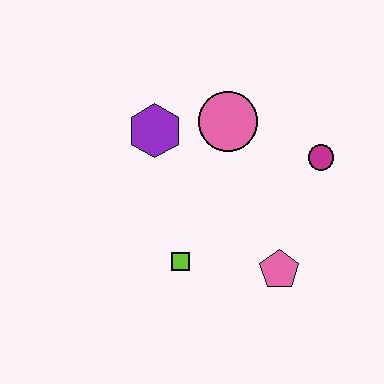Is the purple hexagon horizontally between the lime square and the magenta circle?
No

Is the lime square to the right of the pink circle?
No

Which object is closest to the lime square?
The pink pentagon is closest to the lime square.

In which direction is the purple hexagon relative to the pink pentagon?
The purple hexagon is above the pink pentagon.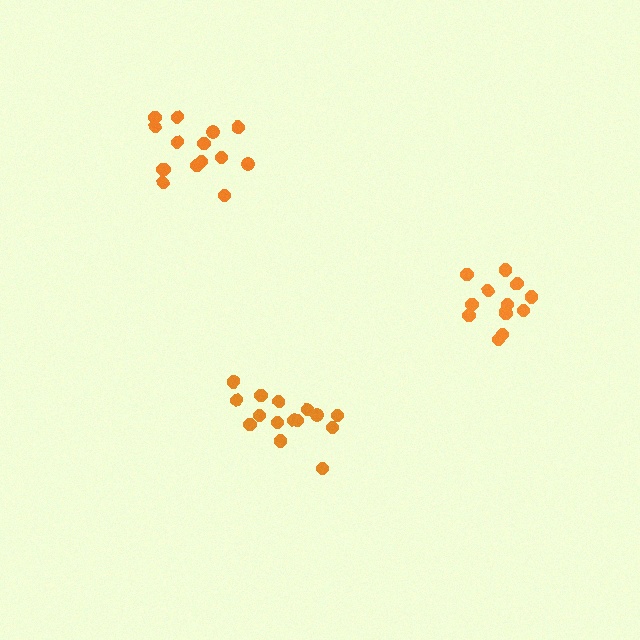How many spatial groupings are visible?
There are 3 spatial groupings.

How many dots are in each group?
Group 1: 15 dots, Group 2: 15 dots, Group 3: 13 dots (43 total).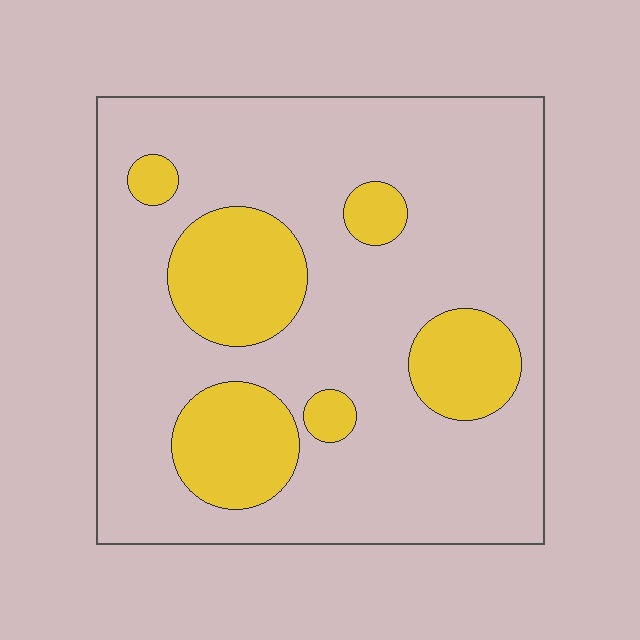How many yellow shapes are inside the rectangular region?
6.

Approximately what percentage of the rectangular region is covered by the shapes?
Approximately 25%.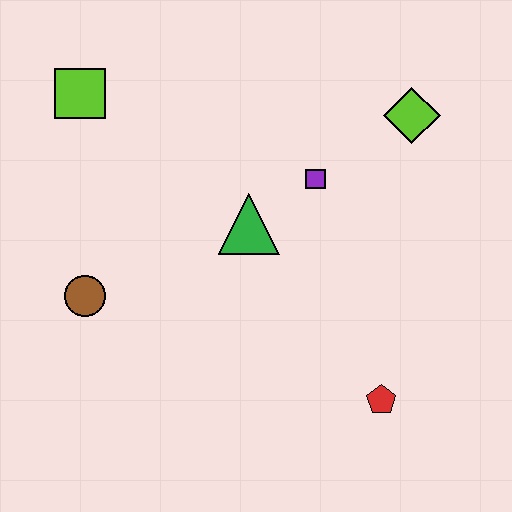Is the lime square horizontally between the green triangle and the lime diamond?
No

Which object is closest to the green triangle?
The purple square is closest to the green triangle.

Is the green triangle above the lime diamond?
No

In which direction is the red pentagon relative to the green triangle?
The red pentagon is below the green triangle.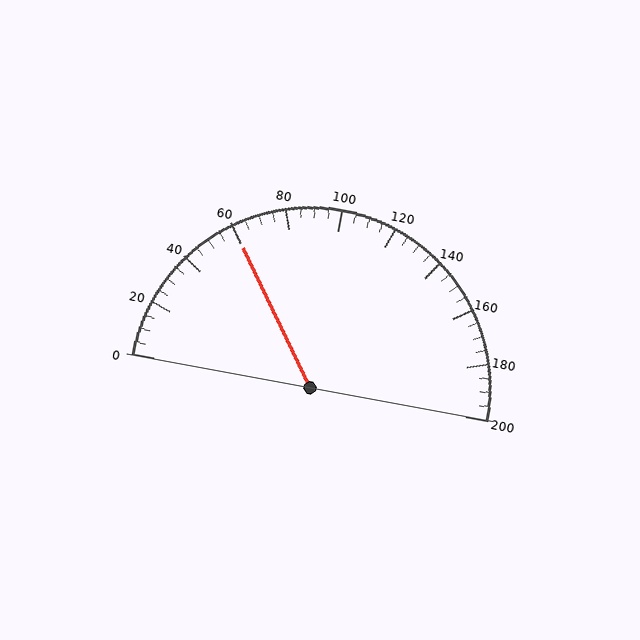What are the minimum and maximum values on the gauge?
The gauge ranges from 0 to 200.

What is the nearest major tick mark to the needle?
The nearest major tick mark is 60.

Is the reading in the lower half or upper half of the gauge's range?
The reading is in the lower half of the range (0 to 200).